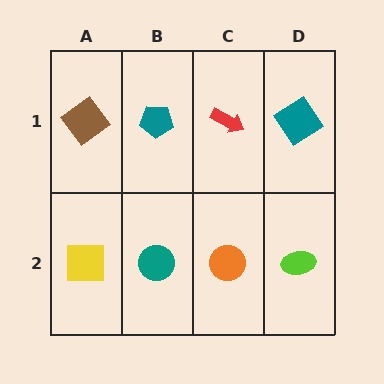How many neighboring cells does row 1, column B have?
3.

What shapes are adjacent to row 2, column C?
A red arrow (row 1, column C), a teal circle (row 2, column B), a lime ellipse (row 2, column D).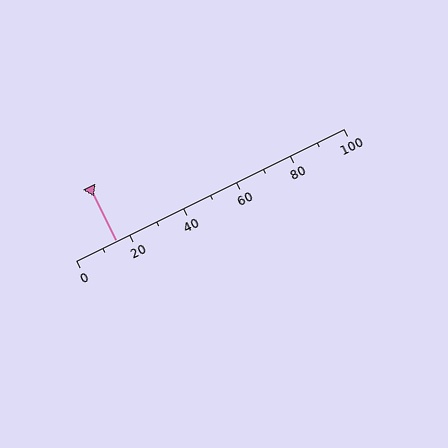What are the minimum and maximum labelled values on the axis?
The axis runs from 0 to 100.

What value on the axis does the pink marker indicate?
The marker indicates approximately 15.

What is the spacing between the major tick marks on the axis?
The major ticks are spaced 20 apart.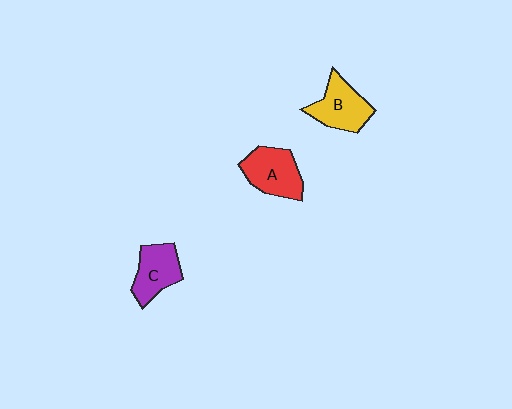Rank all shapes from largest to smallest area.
From largest to smallest: A (red), B (yellow), C (purple).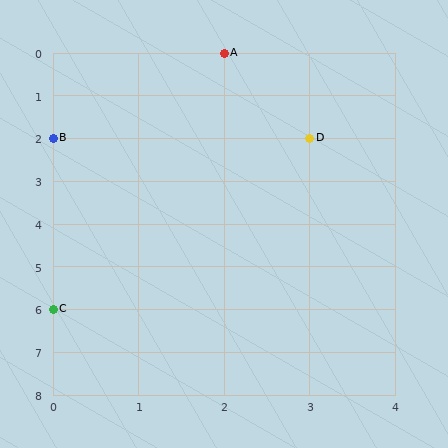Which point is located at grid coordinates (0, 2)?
Point B is at (0, 2).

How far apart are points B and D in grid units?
Points B and D are 3 columns apart.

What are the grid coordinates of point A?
Point A is at grid coordinates (2, 0).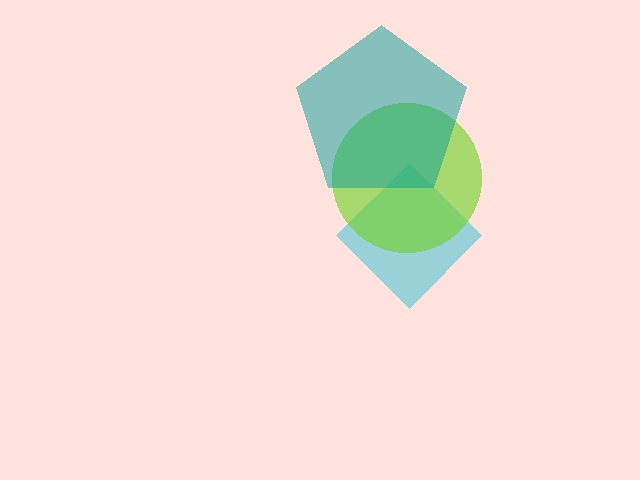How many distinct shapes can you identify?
There are 3 distinct shapes: a cyan diamond, a lime circle, a teal pentagon.